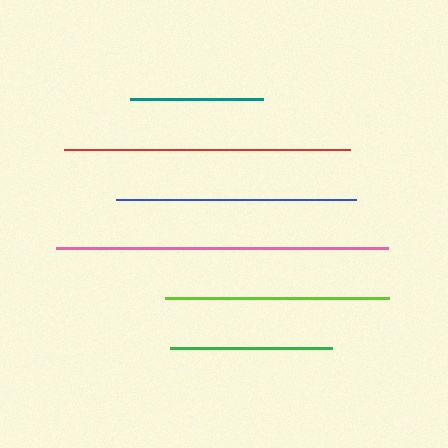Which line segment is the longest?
The pink line is the longest at approximately 333 pixels.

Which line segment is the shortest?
The teal line is the shortest at approximately 133 pixels.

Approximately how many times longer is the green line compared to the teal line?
The green line is approximately 1.2 times the length of the teal line.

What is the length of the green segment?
The green segment is approximately 162 pixels long.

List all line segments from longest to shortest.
From longest to shortest: pink, red, blue, lime, green, teal.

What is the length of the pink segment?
The pink segment is approximately 333 pixels long.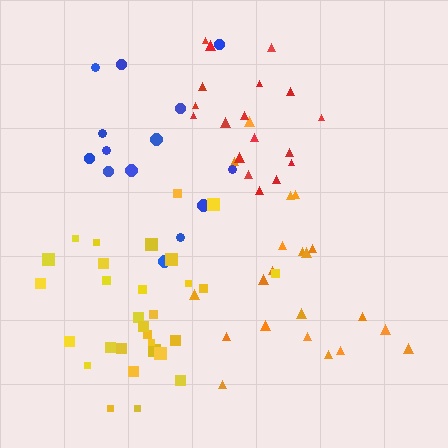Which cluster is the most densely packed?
Yellow.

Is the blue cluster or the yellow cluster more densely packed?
Yellow.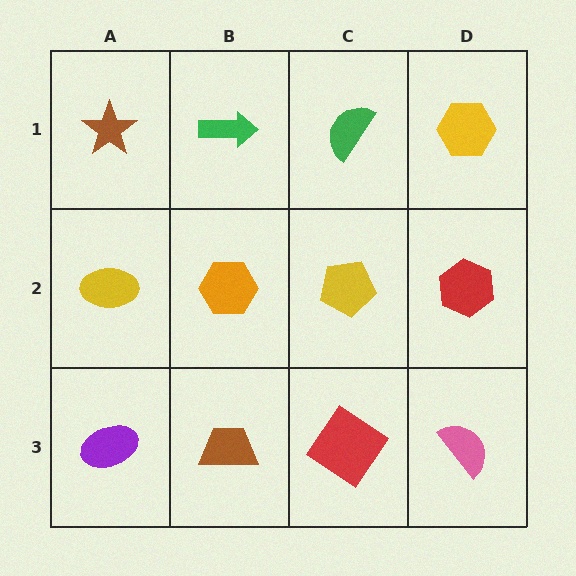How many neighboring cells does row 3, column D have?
2.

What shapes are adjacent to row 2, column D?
A yellow hexagon (row 1, column D), a pink semicircle (row 3, column D), a yellow pentagon (row 2, column C).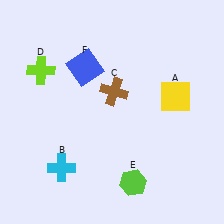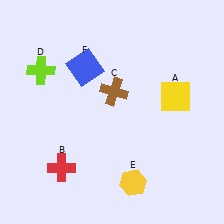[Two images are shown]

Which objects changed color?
B changed from cyan to red. E changed from lime to yellow.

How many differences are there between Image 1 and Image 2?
There are 2 differences between the two images.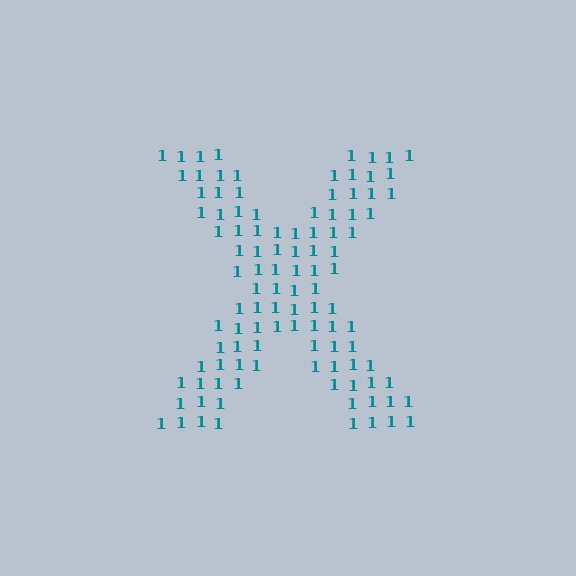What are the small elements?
The small elements are digit 1's.